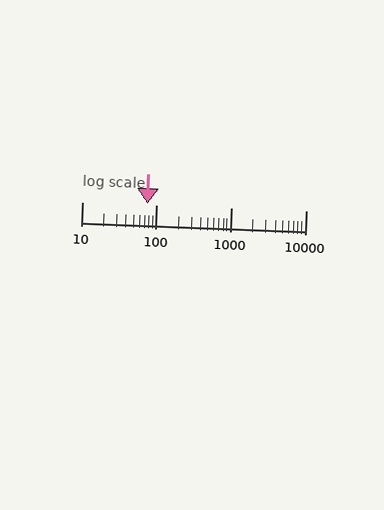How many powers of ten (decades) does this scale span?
The scale spans 3 decades, from 10 to 10000.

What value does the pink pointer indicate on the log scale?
The pointer indicates approximately 75.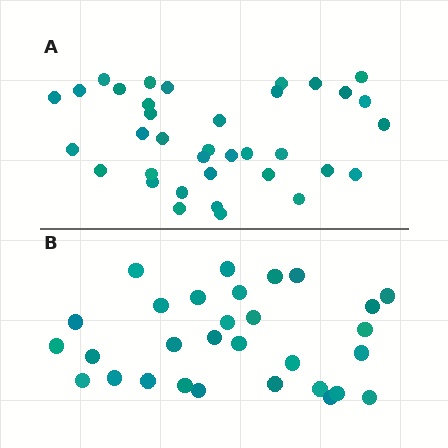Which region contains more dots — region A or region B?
Region A (the top region) has more dots.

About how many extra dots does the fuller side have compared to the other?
Region A has about 6 more dots than region B.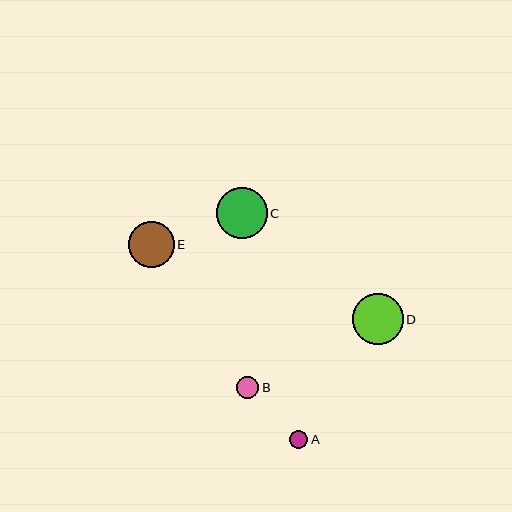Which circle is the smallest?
Circle A is the smallest with a size of approximately 18 pixels.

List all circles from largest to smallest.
From largest to smallest: D, C, E, B, A.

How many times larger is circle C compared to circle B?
Circle C is approximately 2.3 times the size of circle B.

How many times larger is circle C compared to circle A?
Circle C is approximately 2.8 times the size of circle A.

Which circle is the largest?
Circle D is the largest with a size of approximately 51 pixels.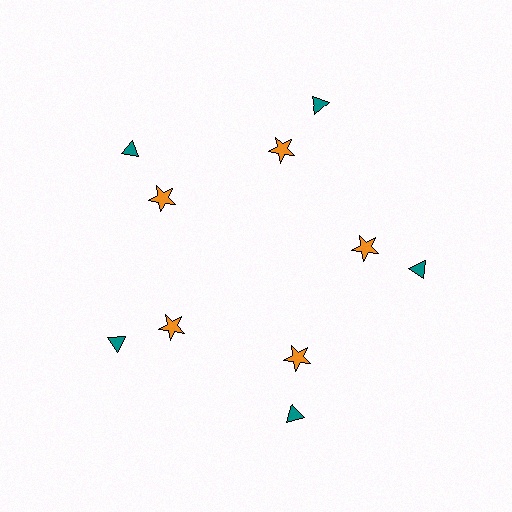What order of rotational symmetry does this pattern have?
This pattern has 5-fold rotational symmetry.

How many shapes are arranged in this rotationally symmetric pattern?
There are 10 shapes, arranged in 5 groups of 2.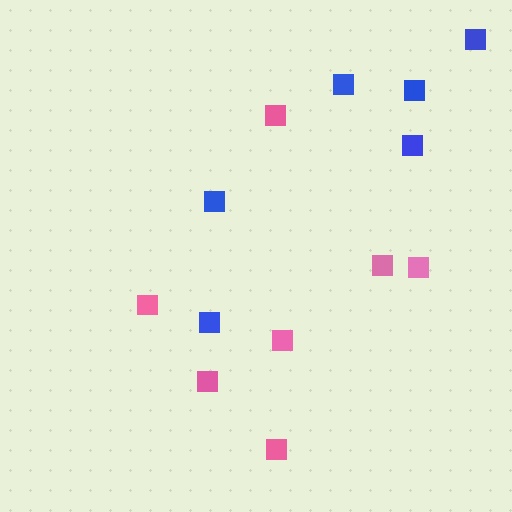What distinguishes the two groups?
There are 2 groups: one group of blue squares (6) and one group of pink squares (7).